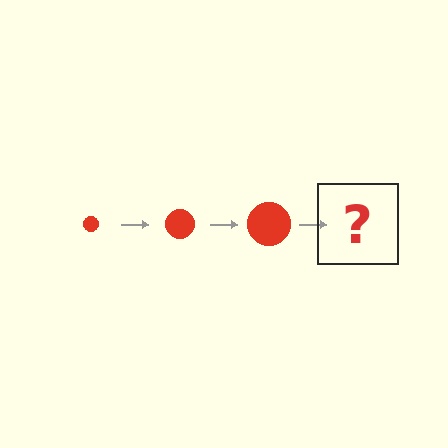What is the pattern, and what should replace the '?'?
The pattern is that the circle gets progressively larger each step. The '?' should be a red circle, larger than the previous one.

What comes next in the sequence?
The next element should be a red circle, larger than the previous one.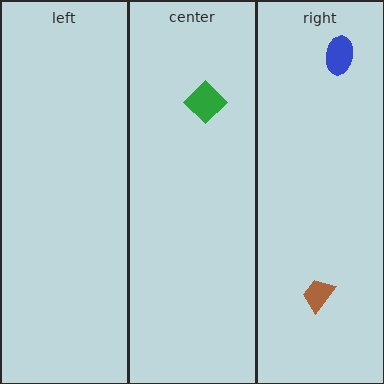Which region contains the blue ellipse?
The right region.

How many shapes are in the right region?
2.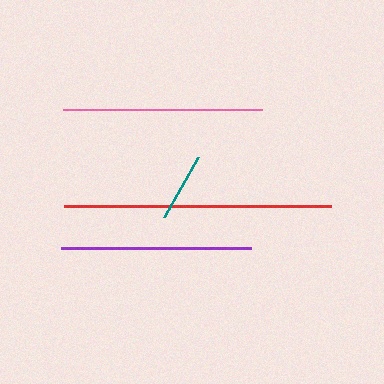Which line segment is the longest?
The red line is the longest at approximately 267 pixels.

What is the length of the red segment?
The red segment is approximately 267 pixels long.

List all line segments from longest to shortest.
From longest to shortest: red, pink, purple, teal.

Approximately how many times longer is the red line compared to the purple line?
The red line is approximately 1.4 times the length of the purple line.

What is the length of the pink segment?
The pink segment is approximately 199 pixels long.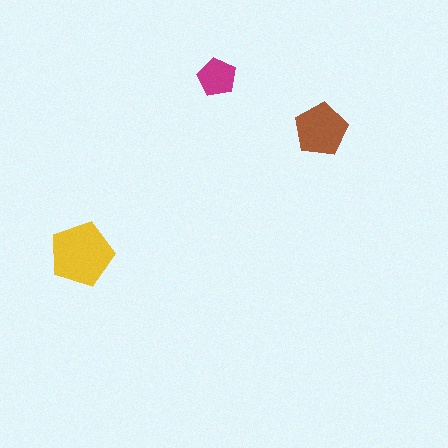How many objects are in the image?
There are 3 objects in the image.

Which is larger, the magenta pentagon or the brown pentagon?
The brown one.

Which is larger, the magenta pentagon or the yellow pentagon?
The yellow one.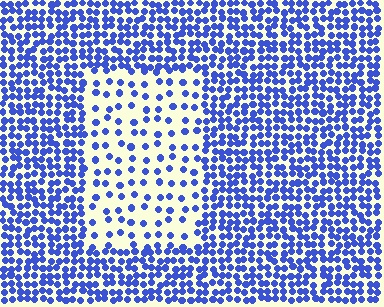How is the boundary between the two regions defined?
The boundary is defined by a change in element density (approximately 2.6x ratio). All elements are the same color, size, and shape.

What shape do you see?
I see a rectangle.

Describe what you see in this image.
The image contains small blue elements arranged at two different densities. A rectangle-shaped region is visible where the elements are less densely packed than the surrounding area.